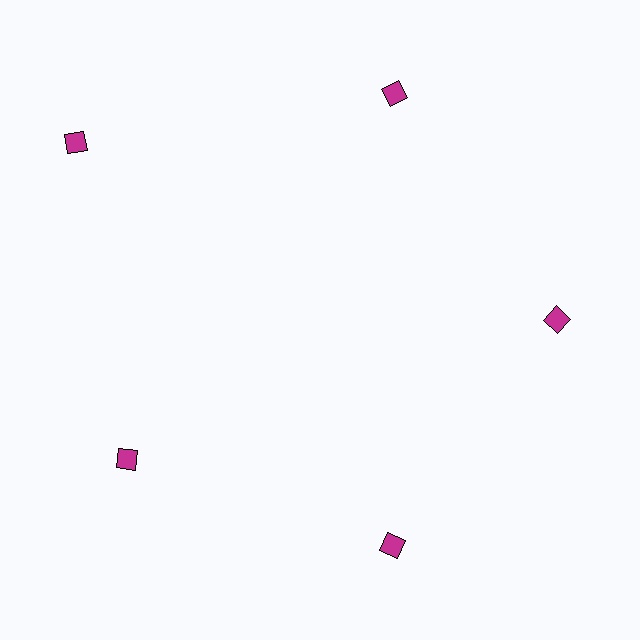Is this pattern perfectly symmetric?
No. The 5 magenta diamonds are arranged in a ring, but one element near the 10 o'clock position is pushed outward from the center, breaking the 5-fold rotational symmetry.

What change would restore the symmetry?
The symmetry would be restored by moving it inward, back onto the ring so that all 5 diamonds sit at equal angles and equal distance from the center.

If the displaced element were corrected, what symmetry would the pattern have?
It would have 5-fold rotational symmetry — the pattern would map onto itself every 72 degrees.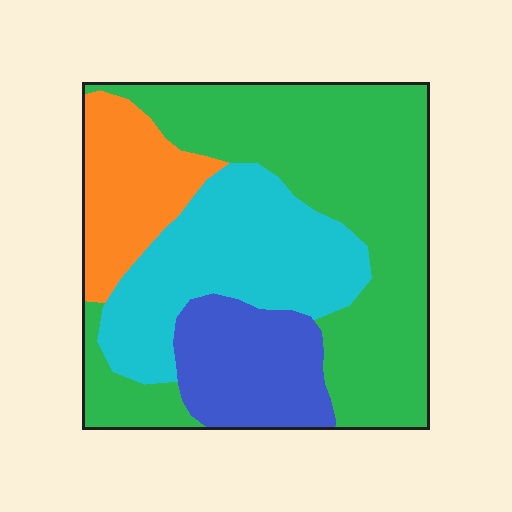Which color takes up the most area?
Green, at roughly 45%.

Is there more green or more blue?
Green.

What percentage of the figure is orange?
Orange covers 14% of the figure.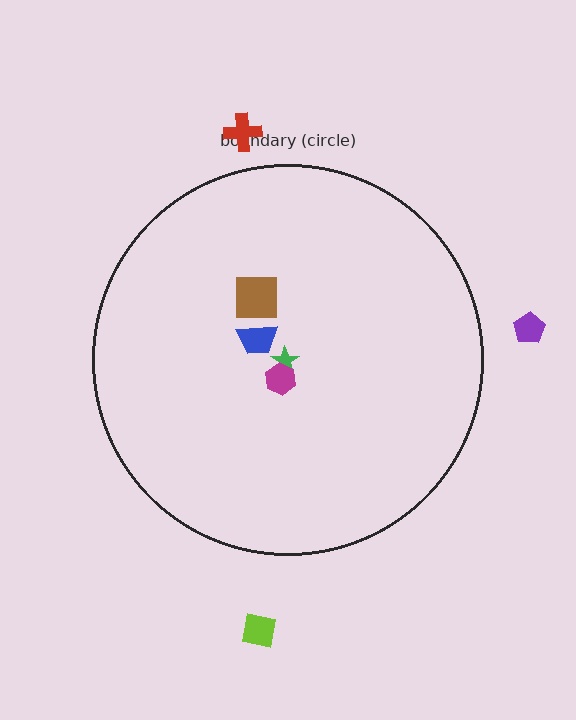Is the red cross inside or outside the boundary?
Outside.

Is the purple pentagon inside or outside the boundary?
Outside.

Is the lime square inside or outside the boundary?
Outside.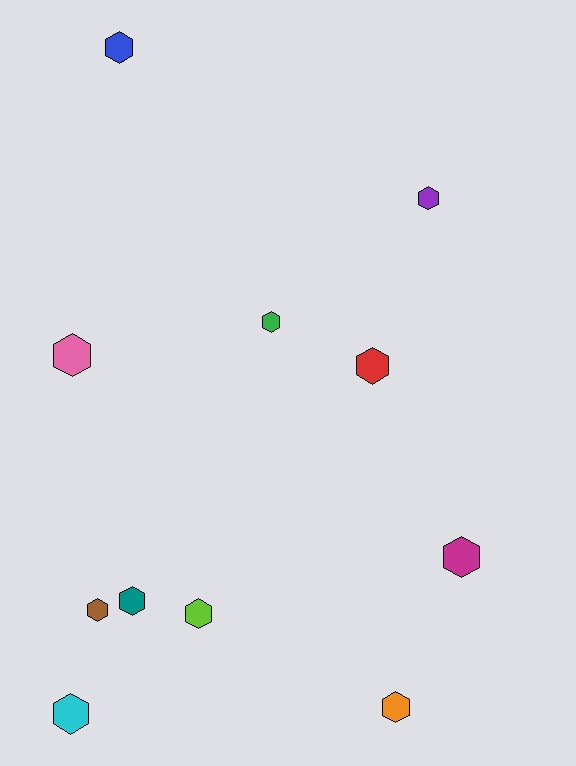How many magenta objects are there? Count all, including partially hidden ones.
There is 1 magenta object.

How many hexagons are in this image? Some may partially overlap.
There are 11 hexagons.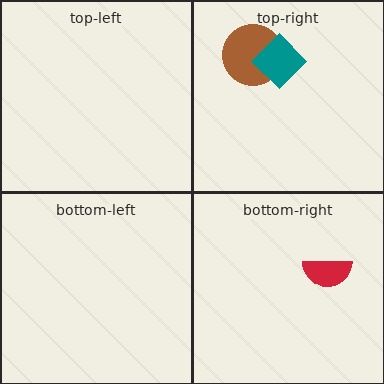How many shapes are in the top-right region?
2.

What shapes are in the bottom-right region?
The red semicircle.